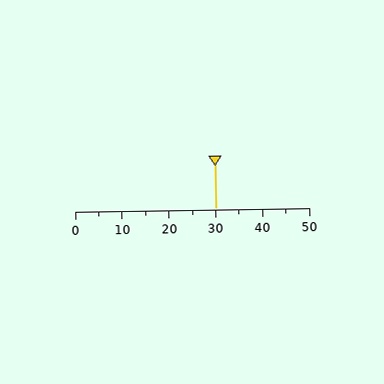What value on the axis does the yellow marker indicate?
The marker indicates approximately 30.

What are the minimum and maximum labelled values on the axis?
The axis runs from 0 to 50.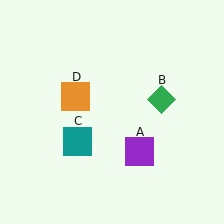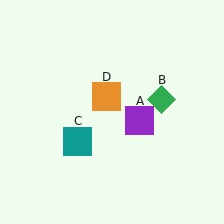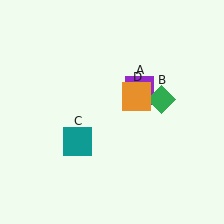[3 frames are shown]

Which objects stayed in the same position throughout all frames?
Green diamond (object B) and teal square (object C) remained stationary.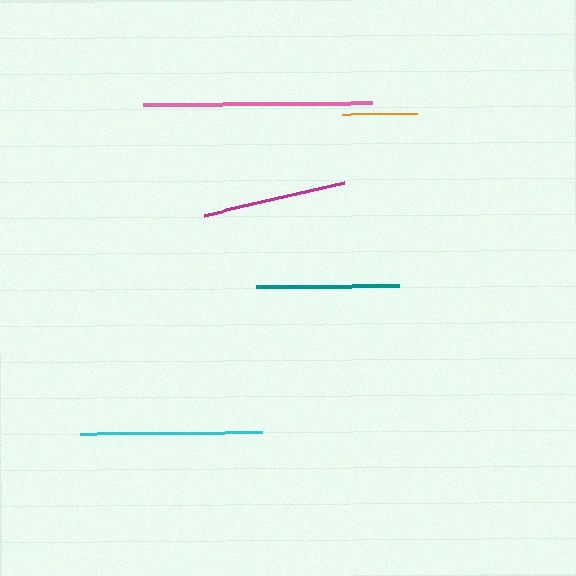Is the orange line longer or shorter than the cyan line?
The cyan line is longer than the orange line.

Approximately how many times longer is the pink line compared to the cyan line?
The pink line is approximately 1.3 times the length of the cyan line.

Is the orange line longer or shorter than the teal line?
The teal line is longer than the orange line.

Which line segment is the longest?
The pink line is the longest at approximately 229 pixels.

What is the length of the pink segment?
The pink segment is approximately 229 pixels long.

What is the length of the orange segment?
The orange segment is approximately 75 pixels long.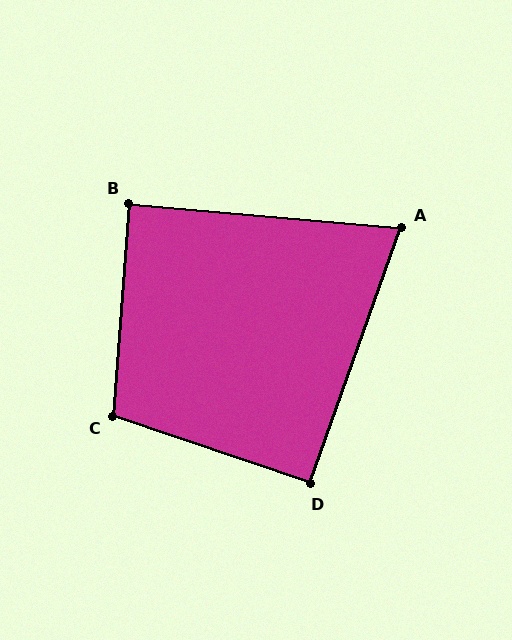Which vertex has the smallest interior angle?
A, at approximately 75 degrees.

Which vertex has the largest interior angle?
C, at approximately 105 degrees.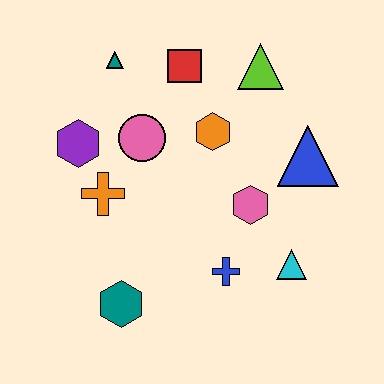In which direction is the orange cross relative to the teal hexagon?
The orange cross is above the teal hexagon.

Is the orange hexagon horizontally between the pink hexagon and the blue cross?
No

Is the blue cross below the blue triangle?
Yes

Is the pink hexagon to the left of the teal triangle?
No